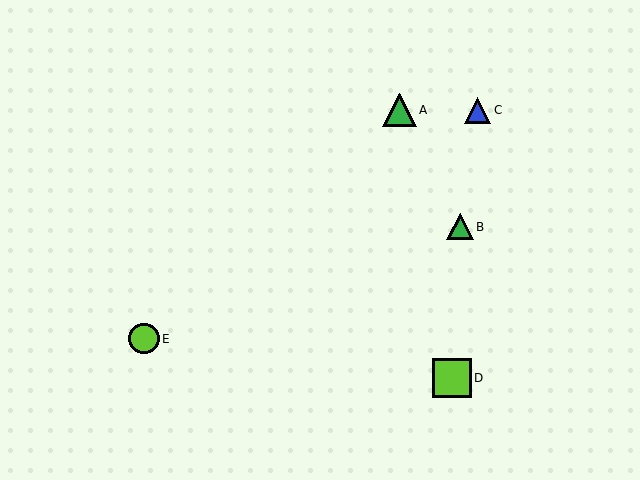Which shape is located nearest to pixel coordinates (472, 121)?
The blue triangle (labeled C) at (478, 110) is nearest to that location.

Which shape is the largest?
The lime square (labeled D) is the largest.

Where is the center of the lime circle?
The center of the lime circle is at (144, 339).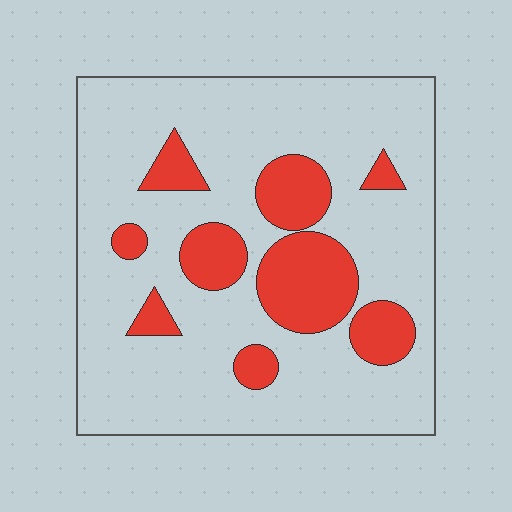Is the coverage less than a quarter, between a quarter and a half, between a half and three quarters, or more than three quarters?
Less than a quarter.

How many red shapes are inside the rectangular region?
9.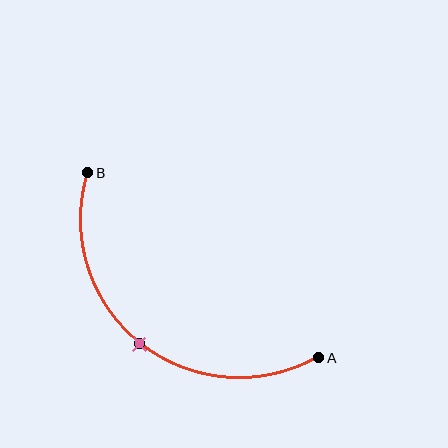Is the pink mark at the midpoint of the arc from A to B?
Yes. The pink mark lies on the arc at equal arc-length from both A and B — it is the arc midpoint.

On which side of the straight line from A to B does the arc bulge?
The arc bulges below and to the left of the straight line connecting A and B.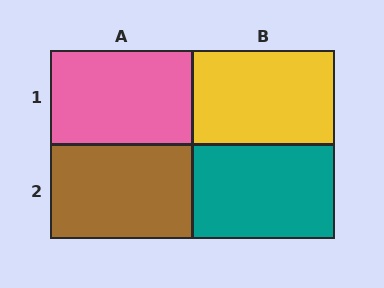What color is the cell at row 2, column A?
Brown.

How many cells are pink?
1 cell is pink.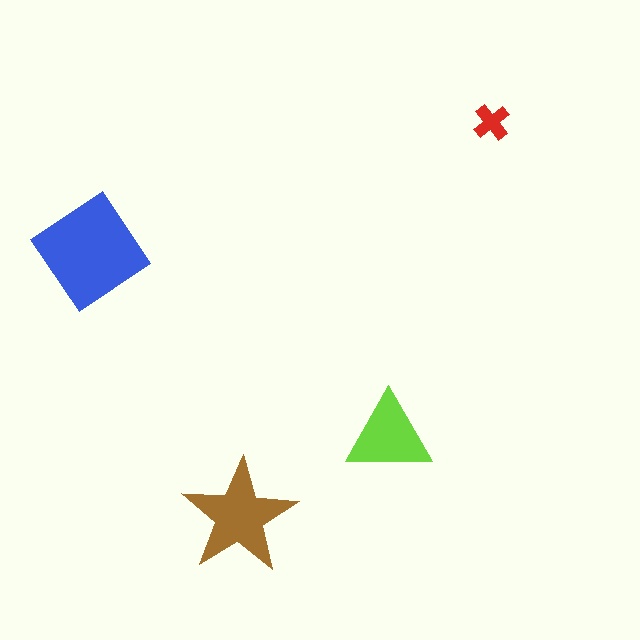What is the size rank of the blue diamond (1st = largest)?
1st.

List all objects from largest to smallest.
The blue diamond, the brown star, the lime triangle, the red cross.